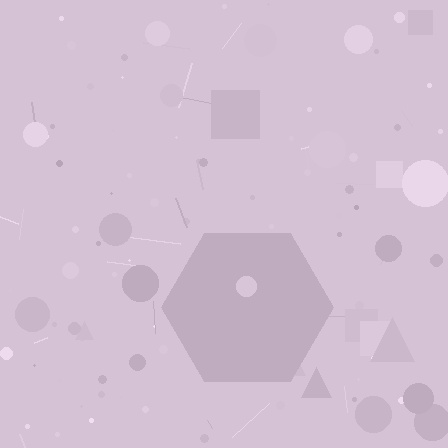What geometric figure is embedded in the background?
A hexagon is embedded in the background.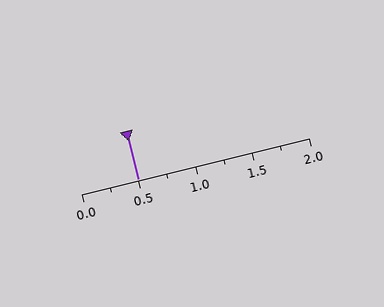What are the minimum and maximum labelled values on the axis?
The axis runs from 0.0 to 2.0.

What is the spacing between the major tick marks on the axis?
The major ticks are spaced 0.5 apart.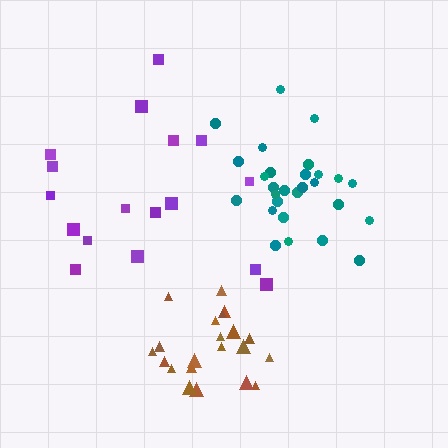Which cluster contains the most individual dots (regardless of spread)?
Teal (28).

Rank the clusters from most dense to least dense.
brown, teal, purple.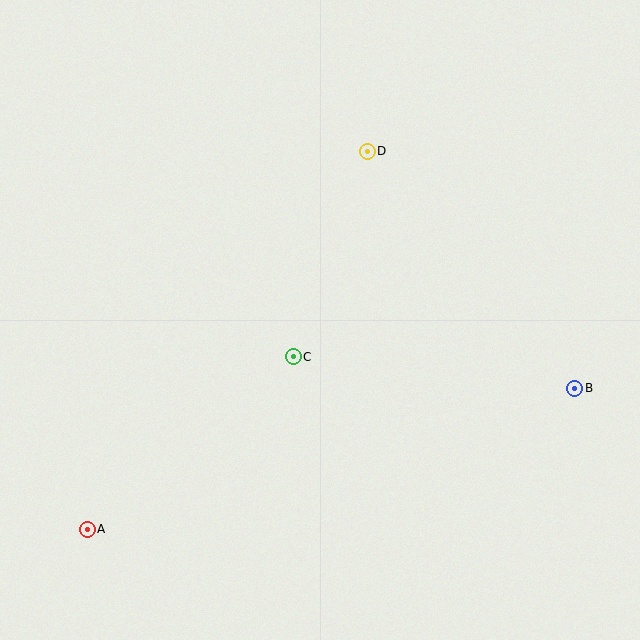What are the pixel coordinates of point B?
Point B is at (575, 388).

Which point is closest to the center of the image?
Point C at (293, 357) is closest to the center.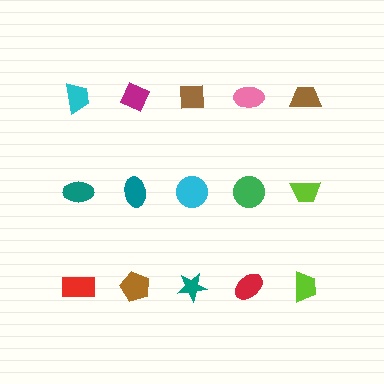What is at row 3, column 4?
A red ellipse.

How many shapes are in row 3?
5 shapes.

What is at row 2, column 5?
A lime trapezoid.